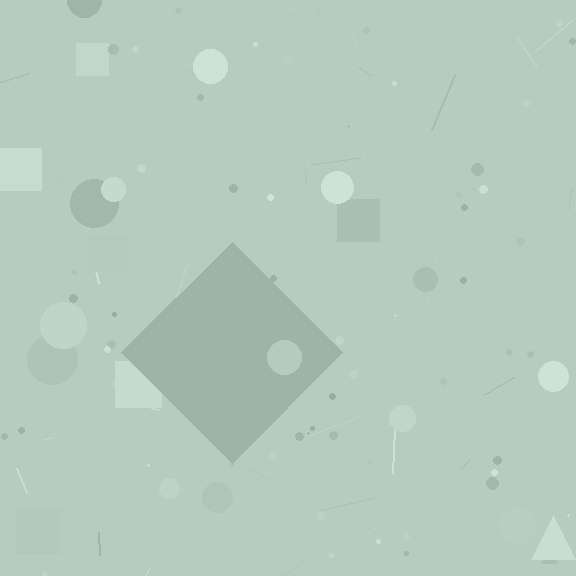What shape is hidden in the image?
A diamond is hidden in the image.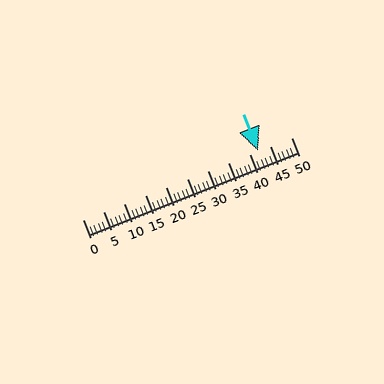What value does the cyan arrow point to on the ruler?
The cyan arrow points to approximately 42.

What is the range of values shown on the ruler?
The ruler shows values from 0 to 50.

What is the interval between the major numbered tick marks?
The major tick marks are spaced 5 units apart.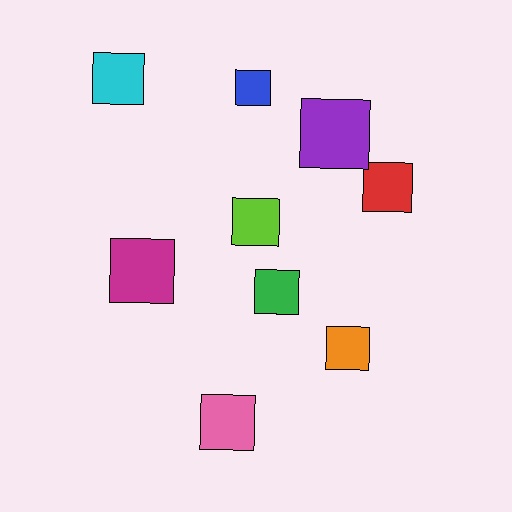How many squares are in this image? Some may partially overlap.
There are 9 squares.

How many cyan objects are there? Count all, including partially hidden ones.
There is 1 cyan object.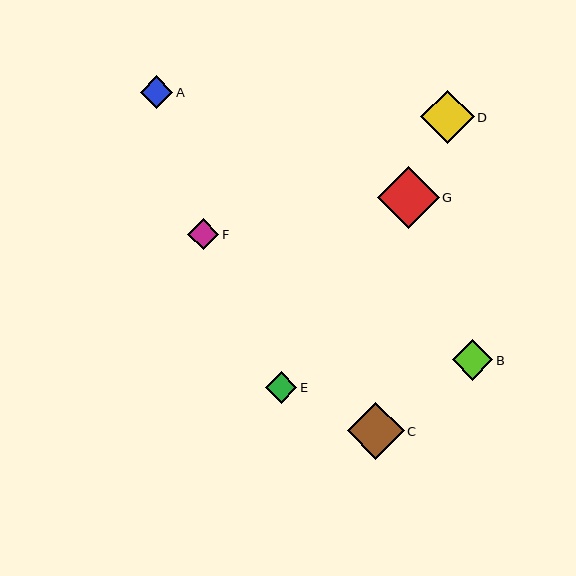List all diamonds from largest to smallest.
From largest to smallest: G, C, D, B, A, E, F.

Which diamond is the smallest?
Diamond F is the smallest with a size of approximately 31 pixels.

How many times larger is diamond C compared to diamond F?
Diamond C is approximately 1.8 times the size of diamond F.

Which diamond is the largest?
Diamond G is the largest with a size of approximately 62 pixels.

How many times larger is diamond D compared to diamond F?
Diamond D is approximately 1.7 times the size of diamond F.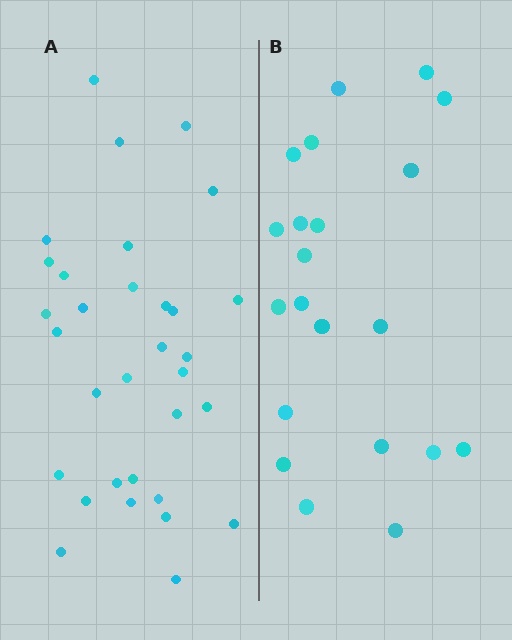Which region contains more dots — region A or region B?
Region A (the left region) has more dots.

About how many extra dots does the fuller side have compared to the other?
Region A has roughly 12 or so more dots than region B.